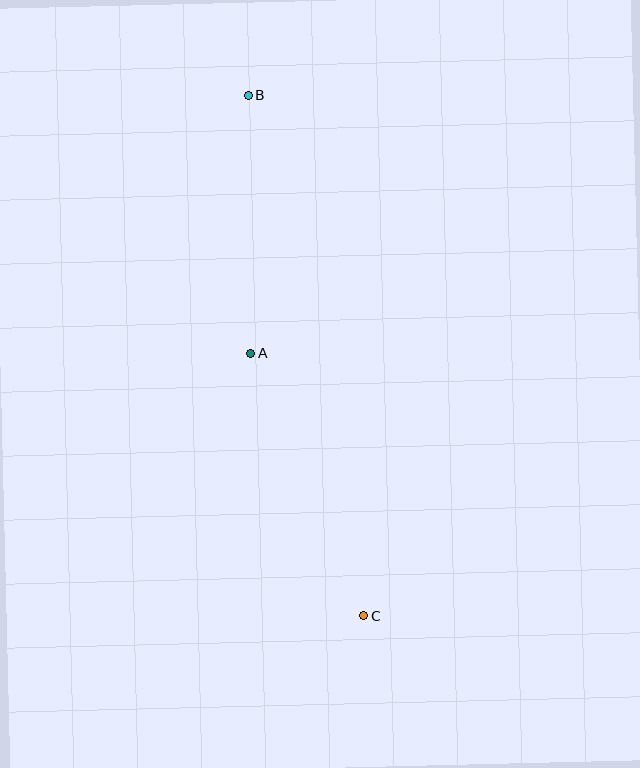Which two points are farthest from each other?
Points B and C are farthest from each other.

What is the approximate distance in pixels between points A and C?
The distance between A and C is approximately 285 pixels.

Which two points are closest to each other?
Points A and B are closest to each other.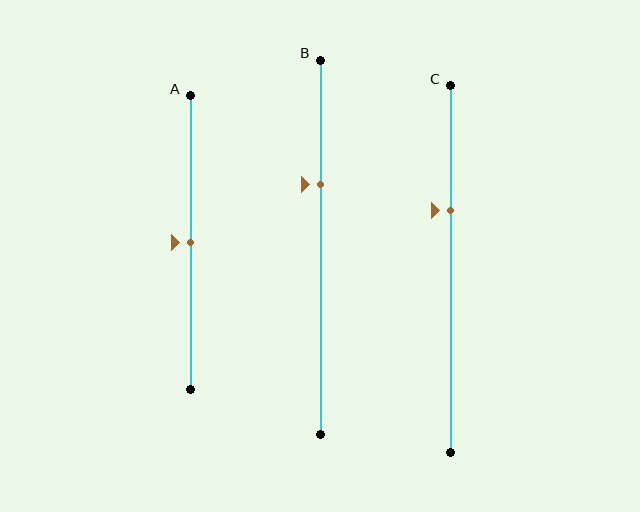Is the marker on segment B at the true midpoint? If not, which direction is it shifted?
No, the marker on segment B is shifted upward by about 17% of the segment length.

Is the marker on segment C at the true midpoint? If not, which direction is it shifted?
No, the marker on segment C is shifted upward by about 16% of the segment length.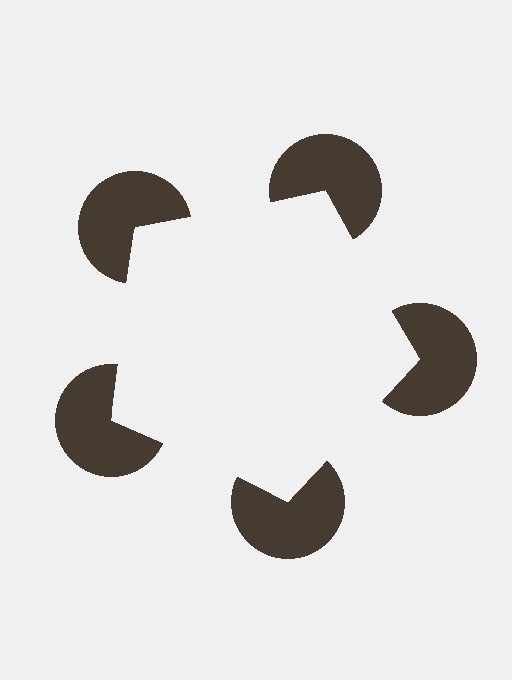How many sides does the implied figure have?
5 sides.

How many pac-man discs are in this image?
There are 5 — one at each vertex of the illusory pentagon.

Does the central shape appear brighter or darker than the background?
It typically appears slightly brighter than the background, even though no actual brightness change is drawn.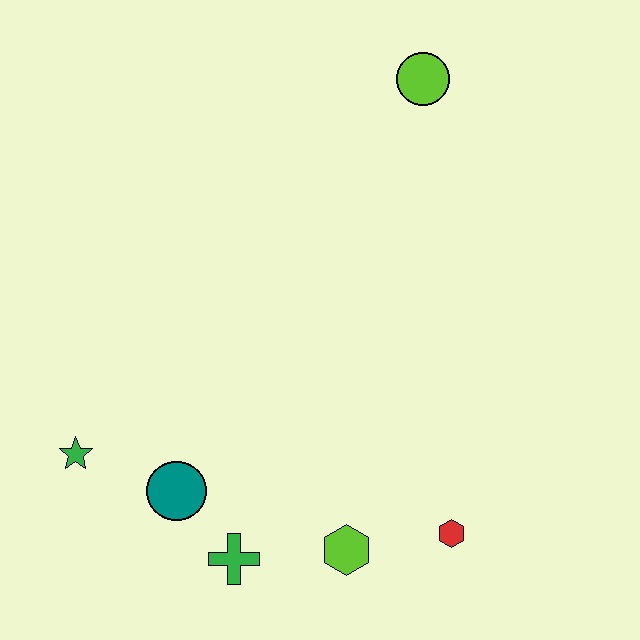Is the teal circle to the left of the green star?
No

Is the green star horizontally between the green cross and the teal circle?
No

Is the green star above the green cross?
Yes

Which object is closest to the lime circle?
The red hexagon is closest to the lime circle.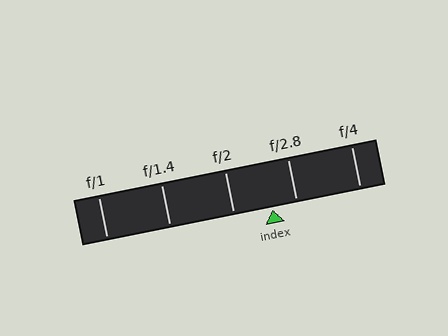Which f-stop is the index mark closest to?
The index mark is closest to f/2.8.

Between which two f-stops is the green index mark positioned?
The index mark is between f/2 and f/2.8.